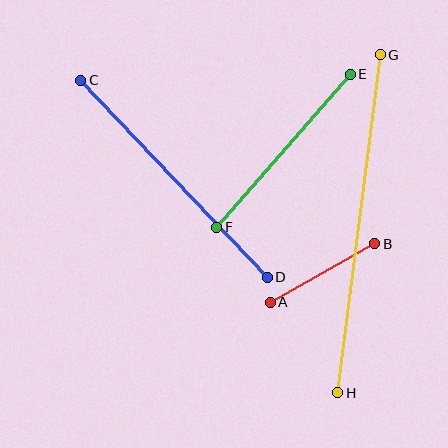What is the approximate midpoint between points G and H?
The midpoint is at approximately (359, 224) pixels.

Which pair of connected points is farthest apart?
Points G and H are farthest apart.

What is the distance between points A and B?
The distance is approximately 120 pixels.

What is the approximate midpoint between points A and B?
The midpoint is at approximately (323, 273) pixels.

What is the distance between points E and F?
The distance is approximately 203 pixels.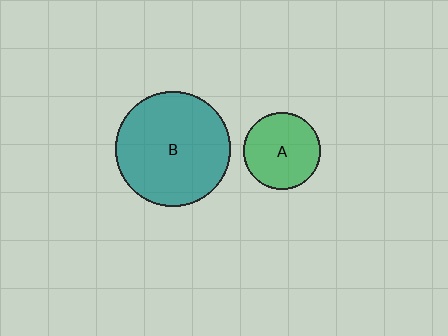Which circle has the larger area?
Circle B (teal).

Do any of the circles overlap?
No, none of the circles overlap.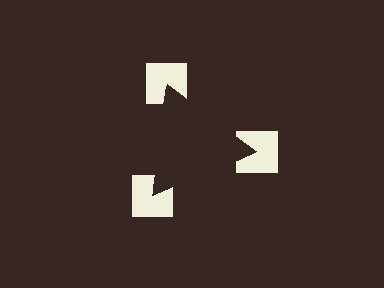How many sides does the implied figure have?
3 sides.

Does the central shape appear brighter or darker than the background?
It typically appears slightly darker than the background, even though no actual brightness change is drawn.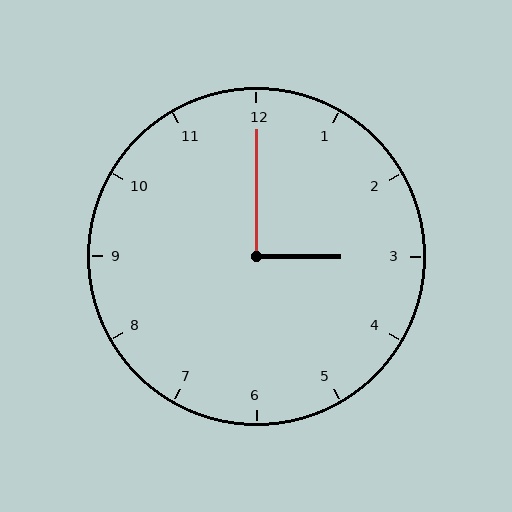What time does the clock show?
3:00.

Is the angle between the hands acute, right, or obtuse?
It is right.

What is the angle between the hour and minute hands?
Approximately 90 degrees.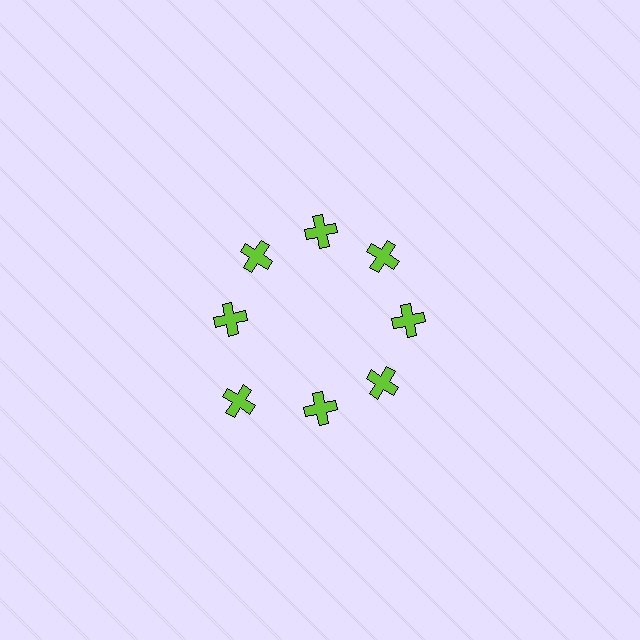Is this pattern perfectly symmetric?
No. The 8 lime crosses are arranged in a ring, but one element near the 8 o'clock position is pushed outward from the center, breaking the 8-fold rotational symmetry.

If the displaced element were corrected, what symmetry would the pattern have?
It would have 8-fold rotational symmetry — the pattern would map onto itself every 45 degrees.